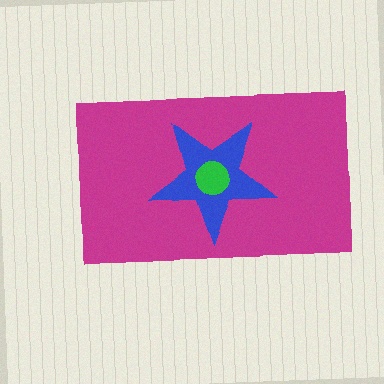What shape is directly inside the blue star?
The green circle.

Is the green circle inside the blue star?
Yes.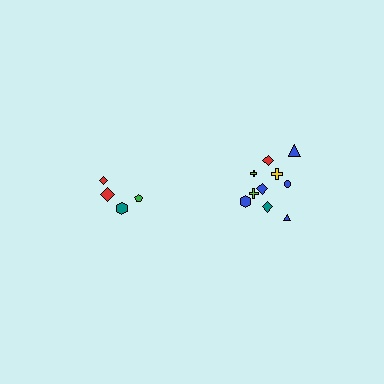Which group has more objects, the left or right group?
The right group.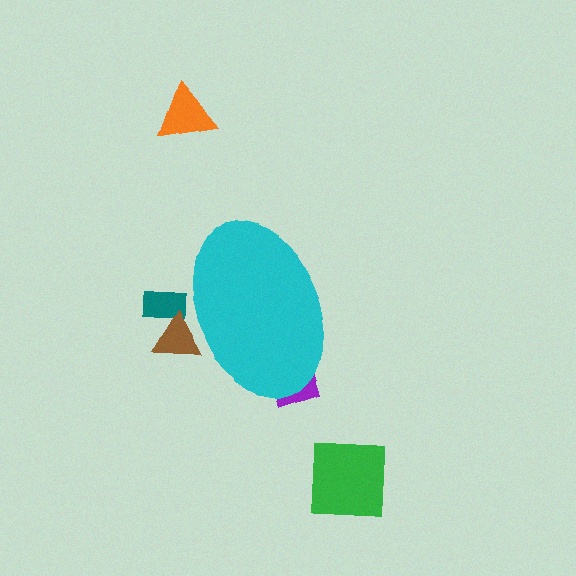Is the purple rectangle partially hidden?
Yes, the purple rectangle is partially hidden behind the cyan ellipse.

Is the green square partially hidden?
No, the green square is fully visible.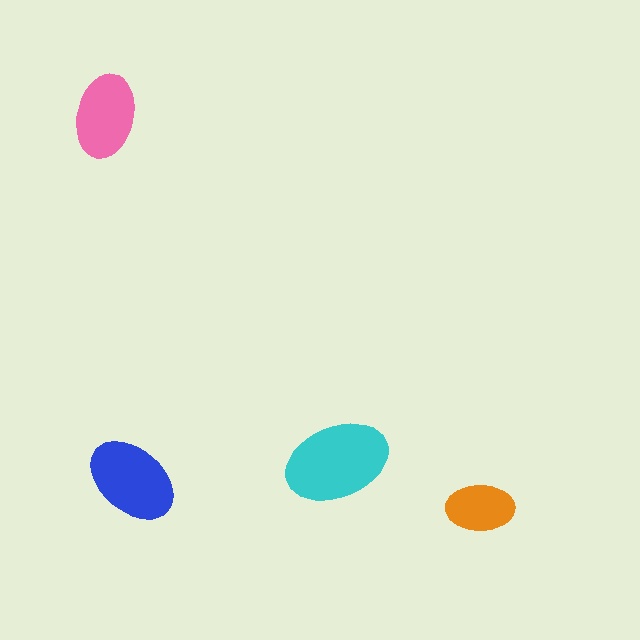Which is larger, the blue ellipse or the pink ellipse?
The blue one.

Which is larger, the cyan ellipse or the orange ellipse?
The cyan one.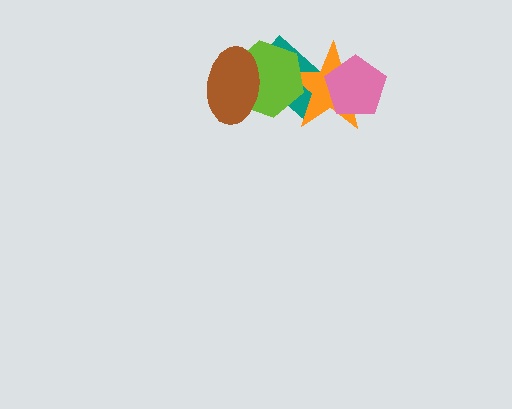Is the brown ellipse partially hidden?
No, no other shape covers it.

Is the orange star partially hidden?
Yes, it is partially covered by another shape.